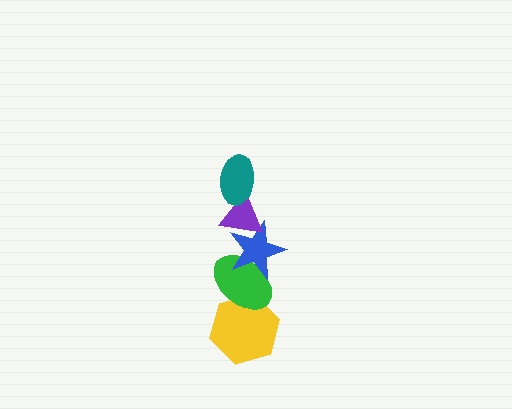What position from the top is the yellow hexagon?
The yellow hexagon is 5th from the top.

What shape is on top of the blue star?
The purple triangle is on top of the blue star.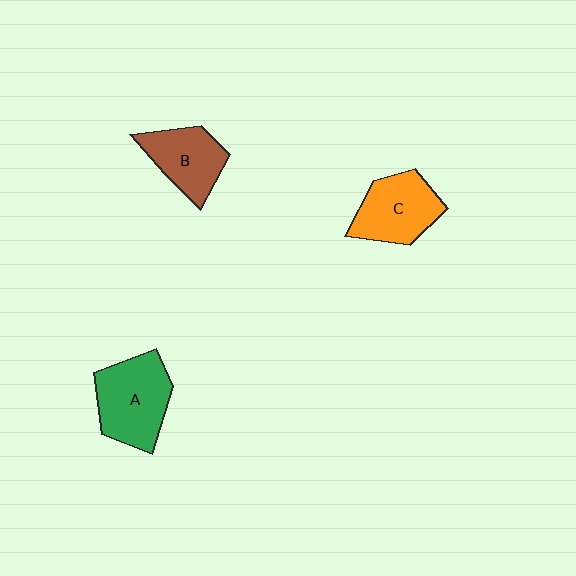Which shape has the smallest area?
Shape B (brown).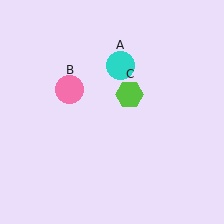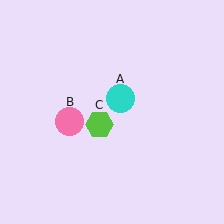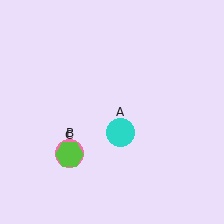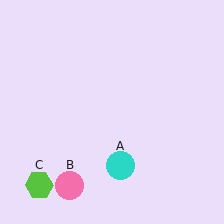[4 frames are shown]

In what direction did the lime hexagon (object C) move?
The lime hexagon (object C) moved down and to the left.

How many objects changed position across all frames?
3 objects changed position: cyan circle (object A), pink circle (object B), lime hexagon (object C).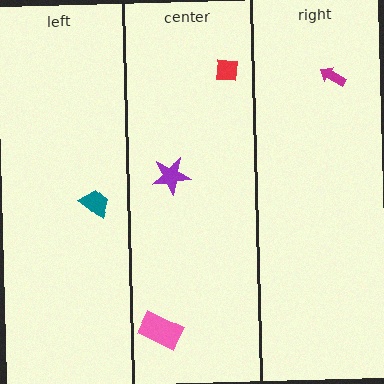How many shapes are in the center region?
3.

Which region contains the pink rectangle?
The center region.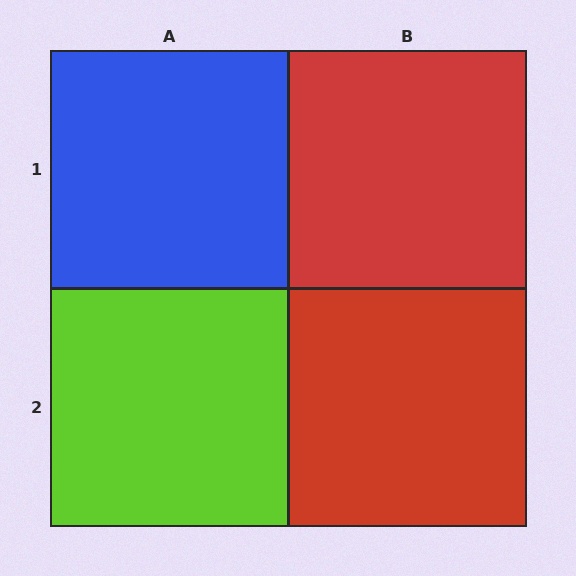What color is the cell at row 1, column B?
Red.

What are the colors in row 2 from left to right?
Lime, red.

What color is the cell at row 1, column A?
Blue.